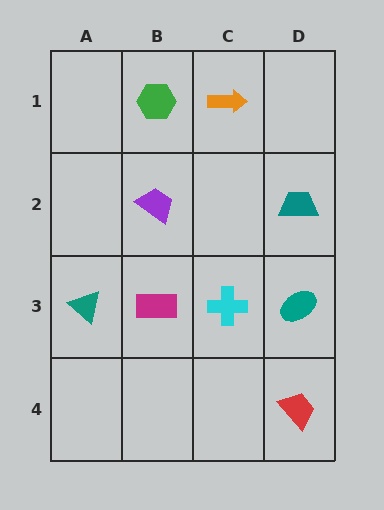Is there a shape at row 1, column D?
No, that cell is empty.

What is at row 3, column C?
A cyan cross.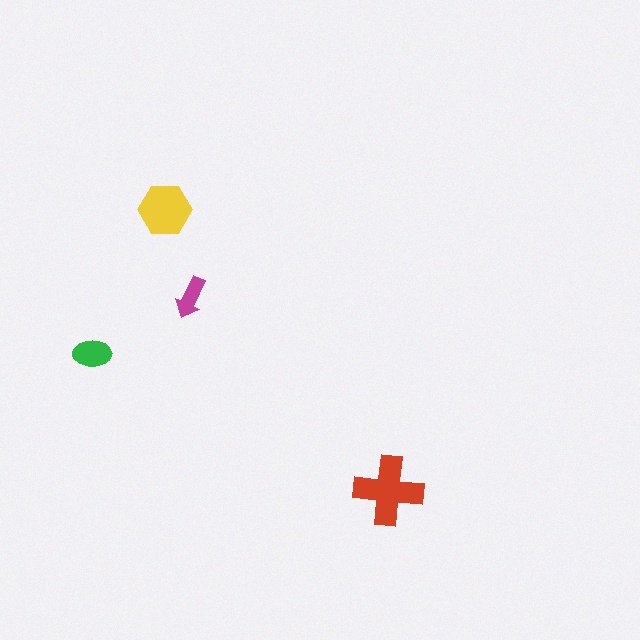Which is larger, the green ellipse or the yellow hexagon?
The yellow hexagon.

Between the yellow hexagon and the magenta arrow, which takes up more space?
The yellow hexagon.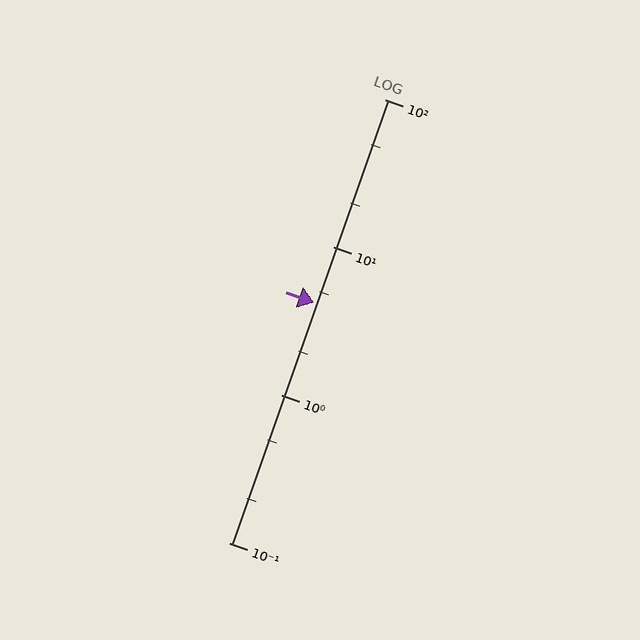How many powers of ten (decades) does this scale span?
The scale spans 3 decades, from 0.1 to 100.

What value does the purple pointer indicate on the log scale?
The pointer indicates approximately 4.2.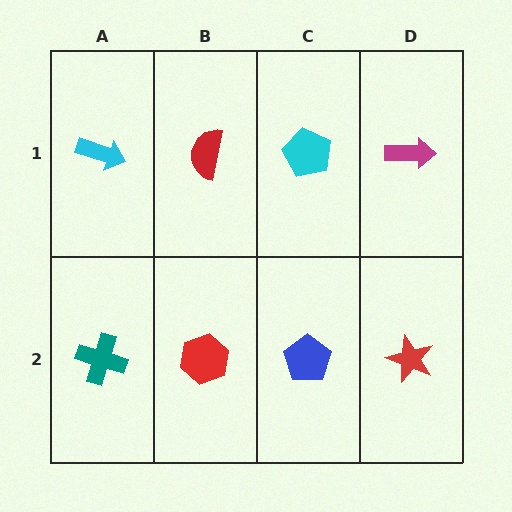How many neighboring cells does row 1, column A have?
2.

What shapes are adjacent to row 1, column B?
A red hexagon (row 2, column B), a cyan arrow (row 1, column A), a cyan pentagon (row 1, column C).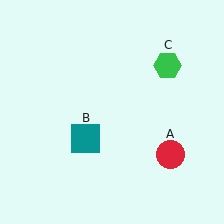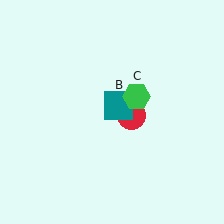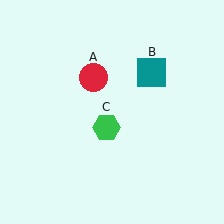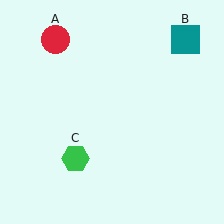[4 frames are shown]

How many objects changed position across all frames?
3 objects changed position: red circle (object A), teal square (object B), green hexagon (object C).